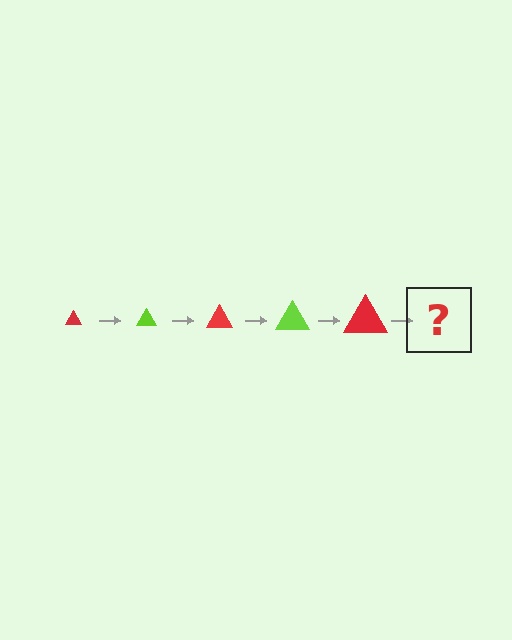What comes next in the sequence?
The next element should be a lime triangle, larger than the previous one.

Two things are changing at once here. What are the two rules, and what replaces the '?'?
The two rules are that the triangle grows larger each step and the color cycles through red and lime. The '?' should be a lime triangle, larger than the previous one.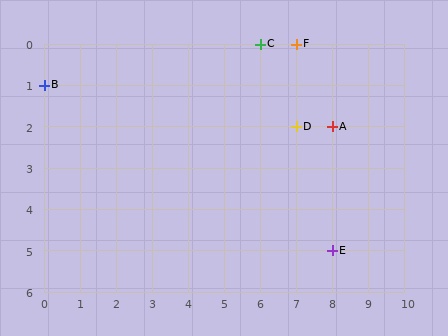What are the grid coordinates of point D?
Point D is at grid coordinates (7, 2).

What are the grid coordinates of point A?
Point A is at grid coordinates (8, 2).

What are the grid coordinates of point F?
Point F is at grid coordinates (7, 0).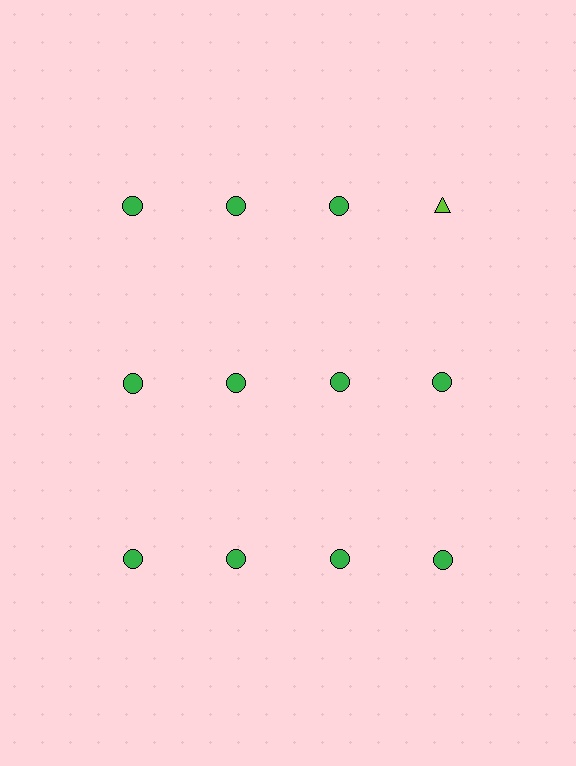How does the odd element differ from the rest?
It differs in both color (lime instead of green) and shape (triangle instead of circle).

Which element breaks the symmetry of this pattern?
The lime triangle in the top row, second from right column breaks the symmetry. All other shapes are green circles.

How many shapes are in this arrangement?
There are 12 shapes arranged in a grid pattern.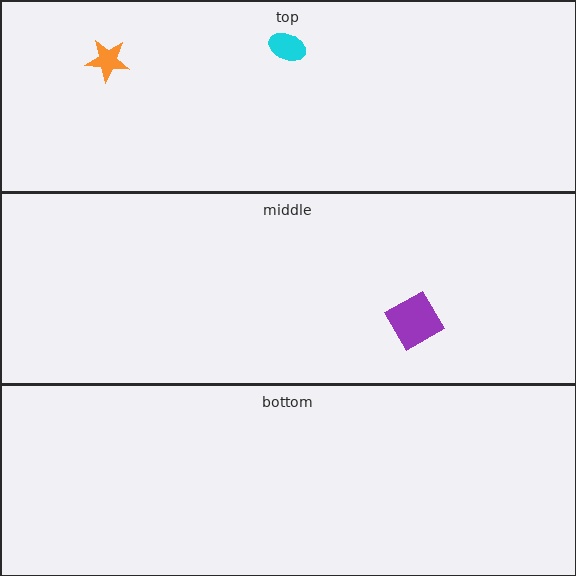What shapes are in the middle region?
The purple diamond.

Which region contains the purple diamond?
The middle region.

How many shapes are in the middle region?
1.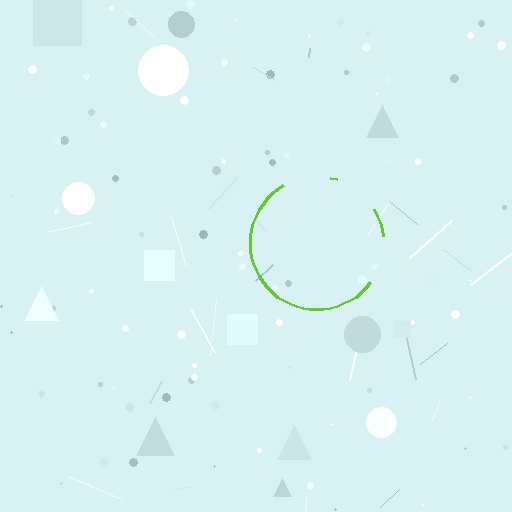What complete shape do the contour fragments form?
The contour fragments form a circle.